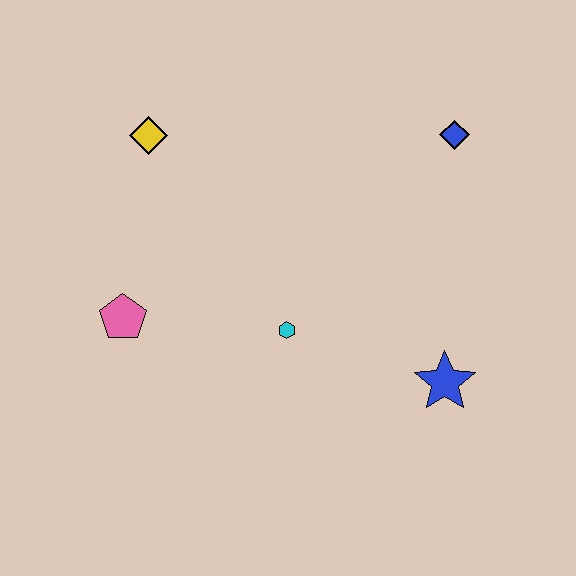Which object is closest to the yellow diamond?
The pink pentagon is closest to the yellow diamond.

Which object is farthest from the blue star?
The yellow diamond is farthest from the blue star.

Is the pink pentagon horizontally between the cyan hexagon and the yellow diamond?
No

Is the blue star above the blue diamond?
No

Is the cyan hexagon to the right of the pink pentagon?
Yes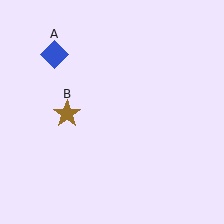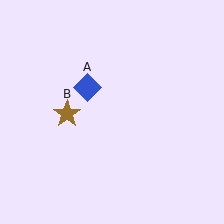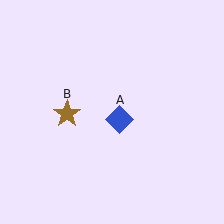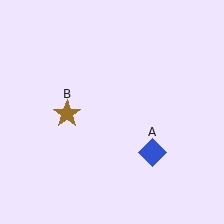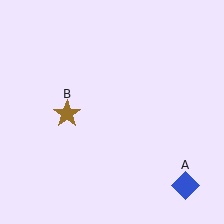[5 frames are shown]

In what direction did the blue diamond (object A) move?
The blue diamond (object A) moved down and to the right.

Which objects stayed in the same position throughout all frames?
Brown star (object B) remained stationary.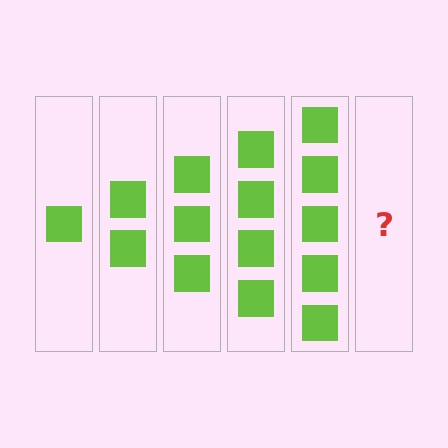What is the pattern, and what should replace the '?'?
The pattern is that each step adds one more square. The '?' should be 6 squares.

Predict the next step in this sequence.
The next step is 6 squares.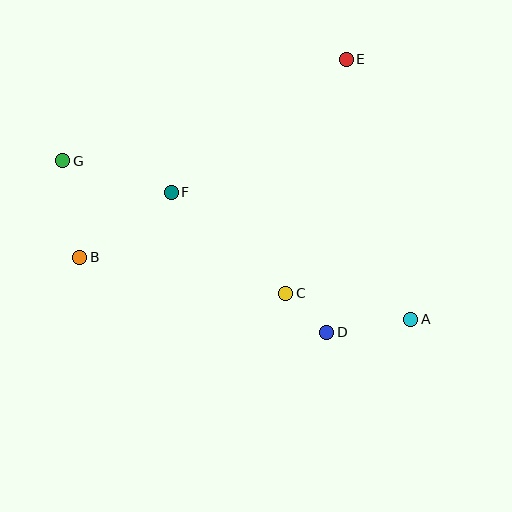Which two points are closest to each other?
Points C and D are closest to each other.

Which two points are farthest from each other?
Points A and G are farthest from each other.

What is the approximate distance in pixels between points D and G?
The distance between D and G is approximately 315 pixels.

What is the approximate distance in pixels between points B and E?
The distance between B and E is approximately 332 pixels.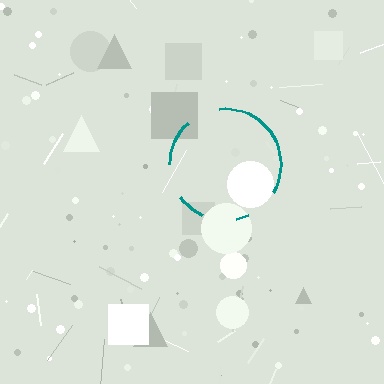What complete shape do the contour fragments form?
The contour fragments form a circle.